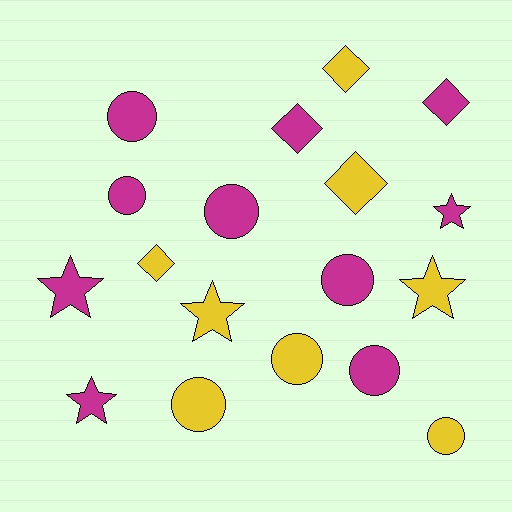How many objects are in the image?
There are 18 objects.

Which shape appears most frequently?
Circle, with 8 objects.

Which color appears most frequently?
Magenta, with 10 objects.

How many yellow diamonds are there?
There are 3 yellow diamonds.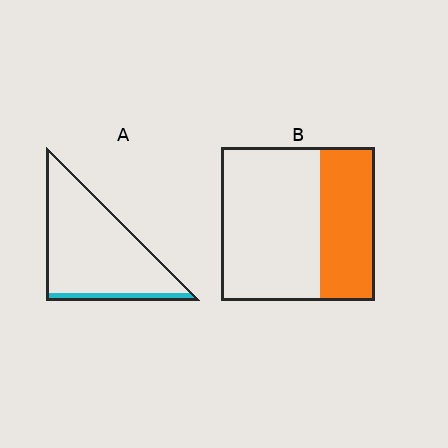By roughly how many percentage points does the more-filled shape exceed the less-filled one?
By roughly 25 percentage points (B over A).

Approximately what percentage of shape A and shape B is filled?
A is approximately 10% and B is approximately 35%.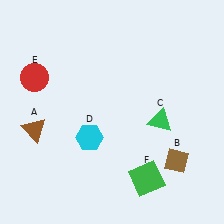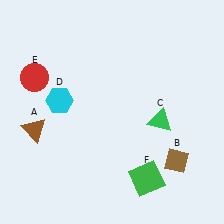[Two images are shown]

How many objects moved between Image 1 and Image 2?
1 object moved between the two images.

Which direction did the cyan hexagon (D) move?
The cyan hexagon (D) moved up.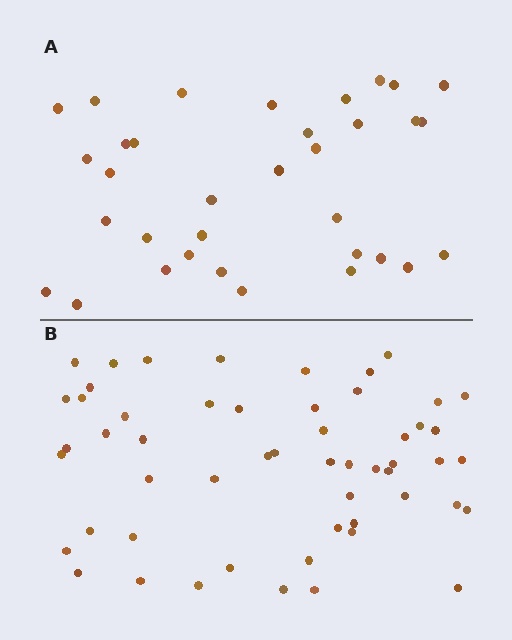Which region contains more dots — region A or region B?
Region B (the bottom region) has more dots.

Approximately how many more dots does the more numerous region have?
Region B has approximately 20 more dots than region A.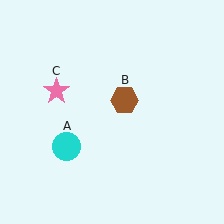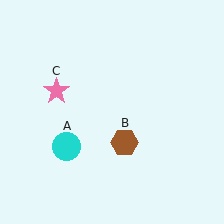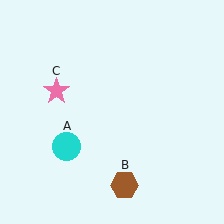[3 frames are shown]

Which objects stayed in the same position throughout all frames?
Cyan circle (object A) and pink star (object C) remained stationary.